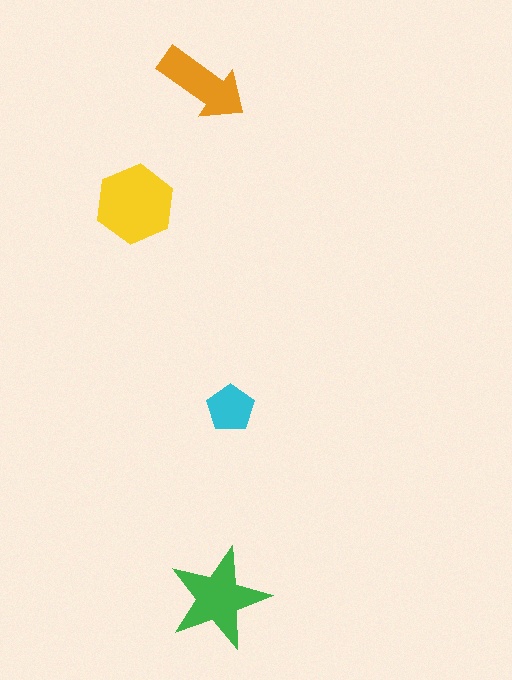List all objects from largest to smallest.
The yellow hexagon, the green star, the orange arrow, the cyan pentagon.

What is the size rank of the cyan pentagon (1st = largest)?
4th.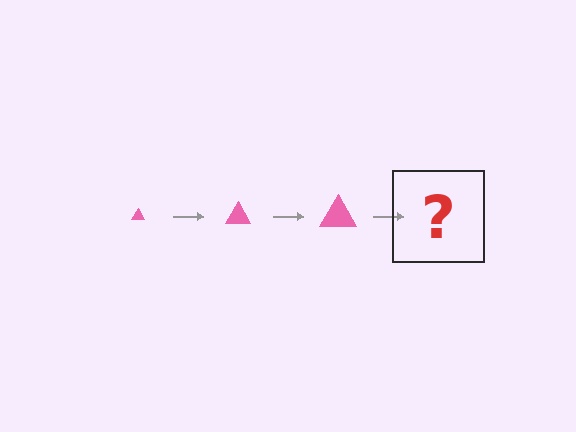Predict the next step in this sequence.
The next step is a pink triangle, larger than the previous one.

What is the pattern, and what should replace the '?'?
The pattern is that the triangle gets progressively larger each step. The '?' should be a pink triangle, larger than the previous one.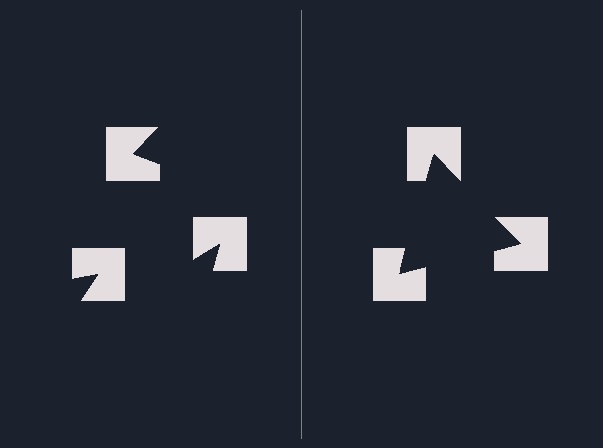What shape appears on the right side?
An illusory triangle.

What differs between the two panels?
The notched squares are positioned identically on both sides; only the wedge orientations differ. On the right they align to a triangle; on the left they are misaligned.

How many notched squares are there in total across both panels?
6 — 3 on each side.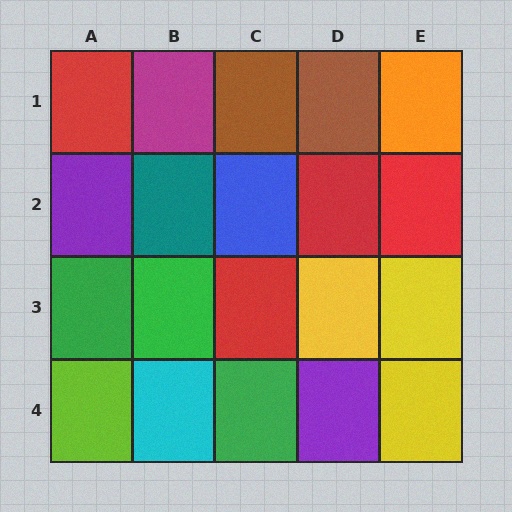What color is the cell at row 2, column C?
Blue.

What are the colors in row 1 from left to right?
Red, magenta, brown, brown, orange.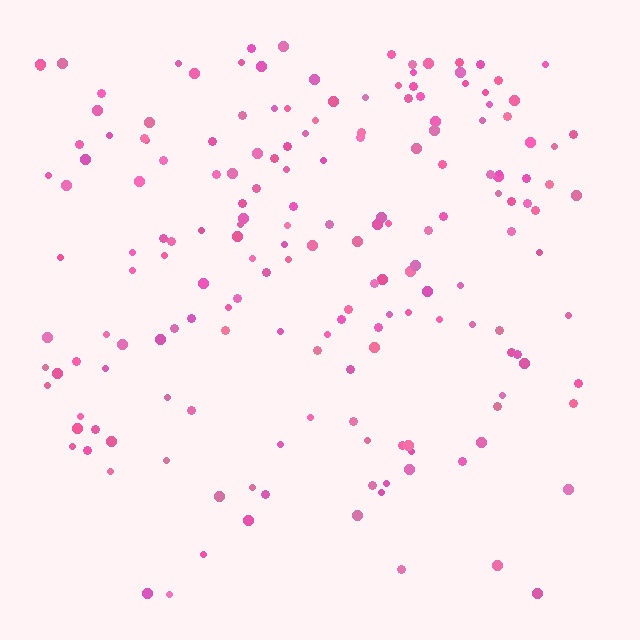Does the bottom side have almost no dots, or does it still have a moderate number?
Still a moderate number, just noticeably fewer than the top.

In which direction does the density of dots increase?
From bottom to top, with the top side densest.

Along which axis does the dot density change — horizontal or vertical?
Vertical.